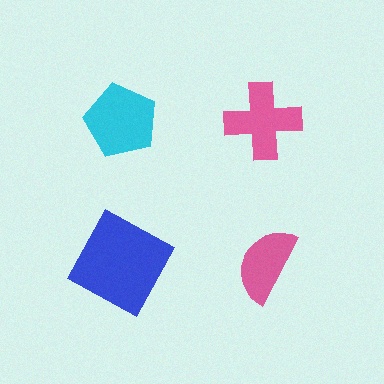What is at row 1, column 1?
A cyan pentagon.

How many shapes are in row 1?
2 shapes.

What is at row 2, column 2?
A pink semicircle.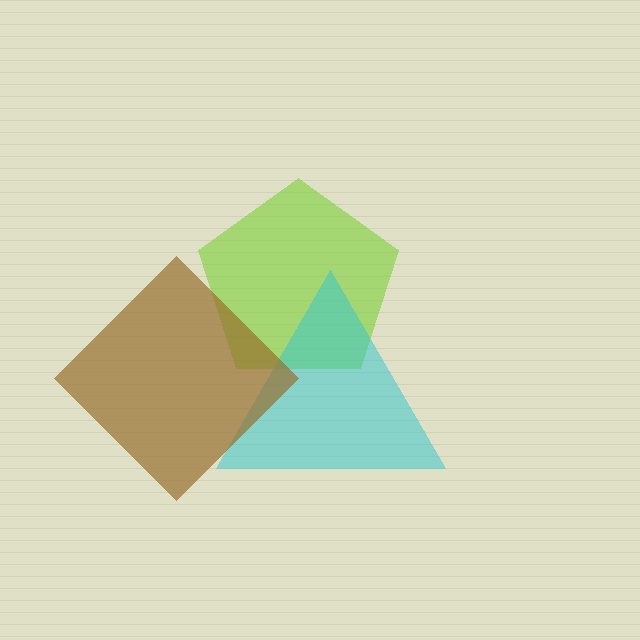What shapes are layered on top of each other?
The layered shapes are: a lime pentagon, a cyan triangle, a brown diamond.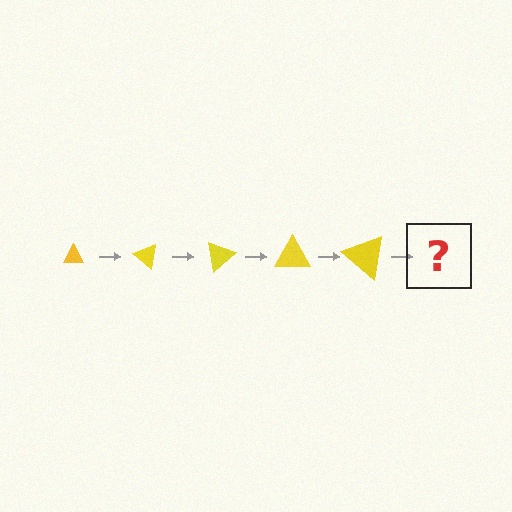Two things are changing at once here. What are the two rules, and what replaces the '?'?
The two rules are that the triangle grows larger each step and it rotates 40 degrees each step. The '?' should be a triangle, larger than the previous one and rotated 200 degrees from the start.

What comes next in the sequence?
The next element should be a triangle, larger than the previous one and rotated 200 degrees from the start.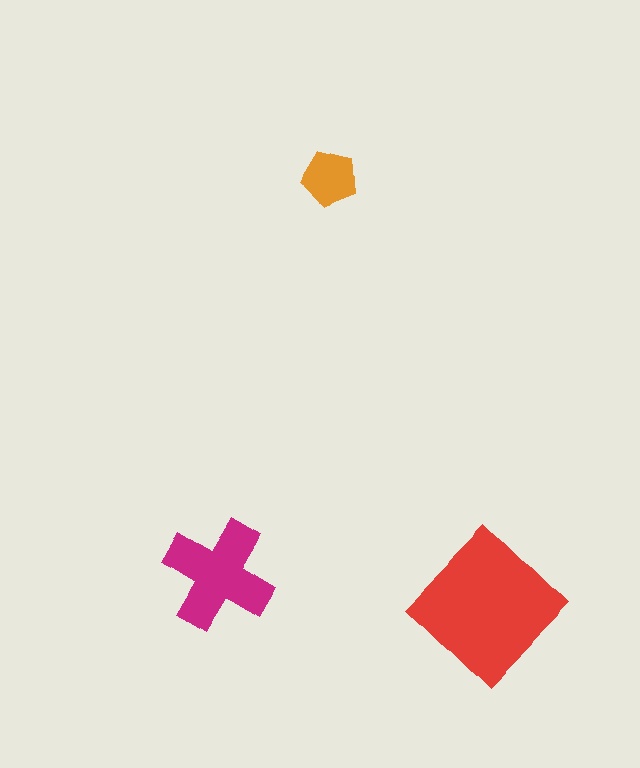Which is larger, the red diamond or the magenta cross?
The red diamond.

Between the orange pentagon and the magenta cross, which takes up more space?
The magenta cross.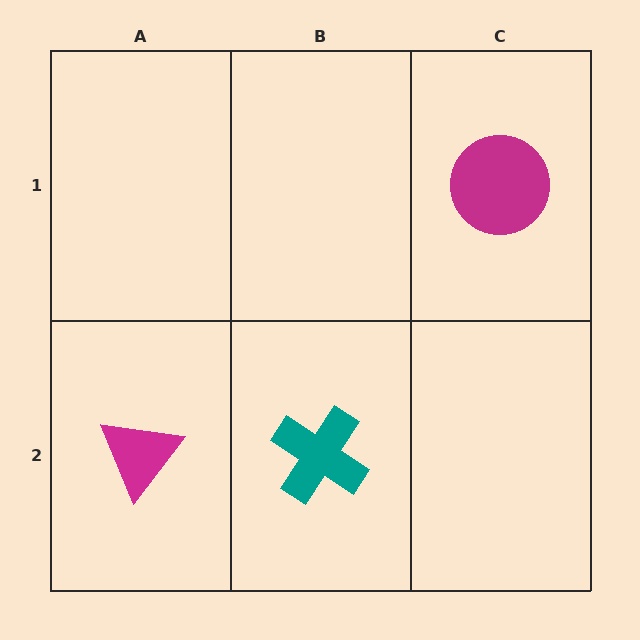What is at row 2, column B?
A teal cross.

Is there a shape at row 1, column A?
No, that cell is empty.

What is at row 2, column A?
A magenta triangle.